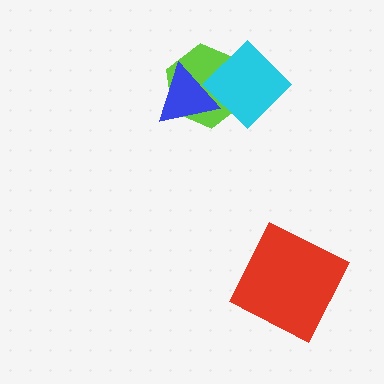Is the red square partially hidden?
No, no other shape covers it.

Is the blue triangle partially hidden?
Yes, it is partially covered by another shape.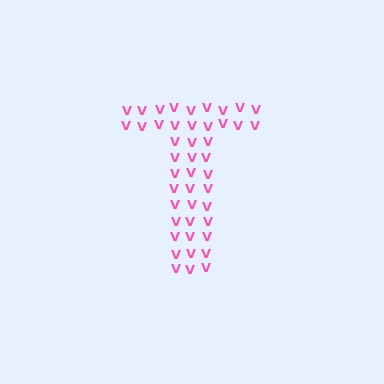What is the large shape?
The large shape is the letter T.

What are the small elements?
The small elements are letter V's.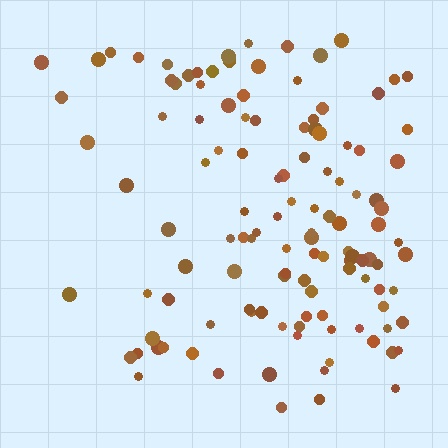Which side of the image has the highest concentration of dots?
The right.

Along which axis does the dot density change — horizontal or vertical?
Horizontal.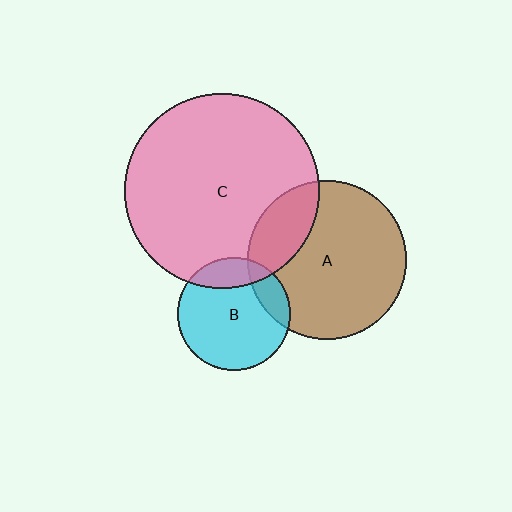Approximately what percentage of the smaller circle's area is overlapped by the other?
Approximately 20%.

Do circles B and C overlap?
Yes.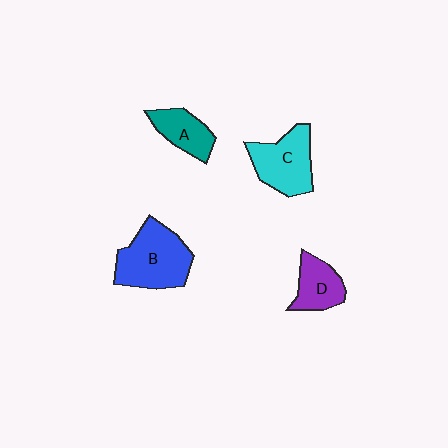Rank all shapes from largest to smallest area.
From largest to smallest: B (blue), C (cyan), D (purple), A (teal).